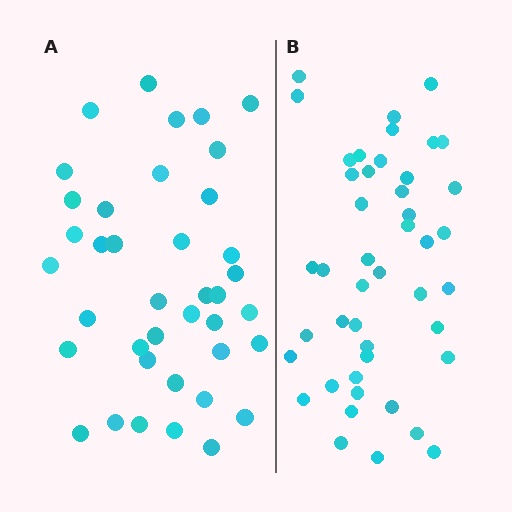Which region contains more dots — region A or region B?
Region B (the right region) has more dots.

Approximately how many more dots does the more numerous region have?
Region B has about 6 more dots than region A.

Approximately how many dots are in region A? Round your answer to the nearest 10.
About 40 dots. (The exact count is 39, which rounds to 40.)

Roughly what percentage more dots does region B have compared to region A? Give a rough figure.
About 15% more.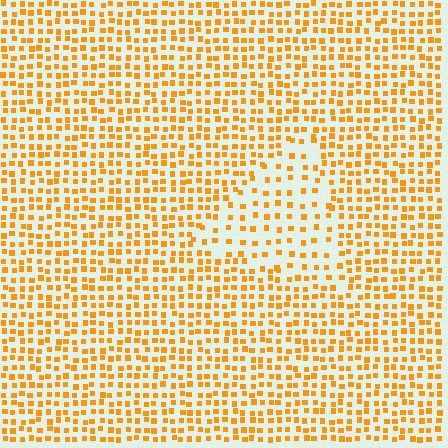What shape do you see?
I see a triangle.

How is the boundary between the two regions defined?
The boundary is defined by a change in element density (approximately 2.0x ratio). All elements are the same color, size, and shape.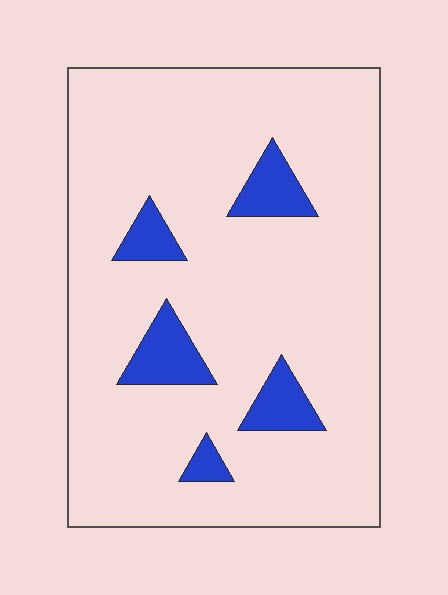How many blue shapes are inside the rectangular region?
5.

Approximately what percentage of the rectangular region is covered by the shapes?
Approximately 10%.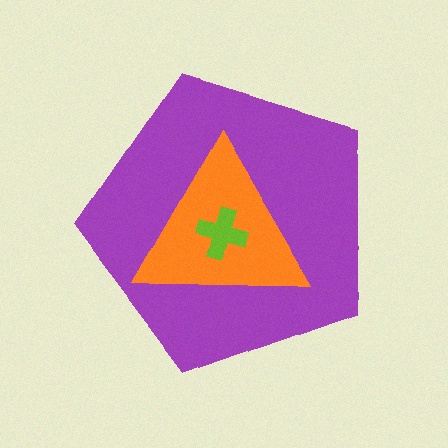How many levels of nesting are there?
3.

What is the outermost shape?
The purple pentagon.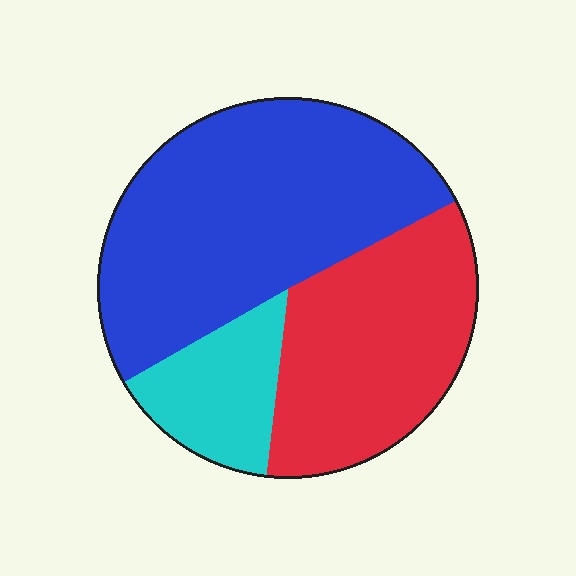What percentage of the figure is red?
Red covers about 35% of the figure.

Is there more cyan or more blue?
Blue.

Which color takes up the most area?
Blue, at roughly 50%.